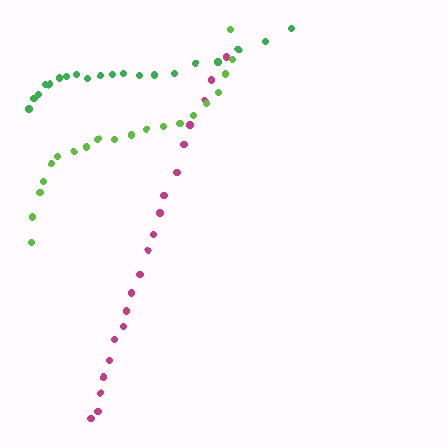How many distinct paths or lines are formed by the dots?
There are 3 distinct paths.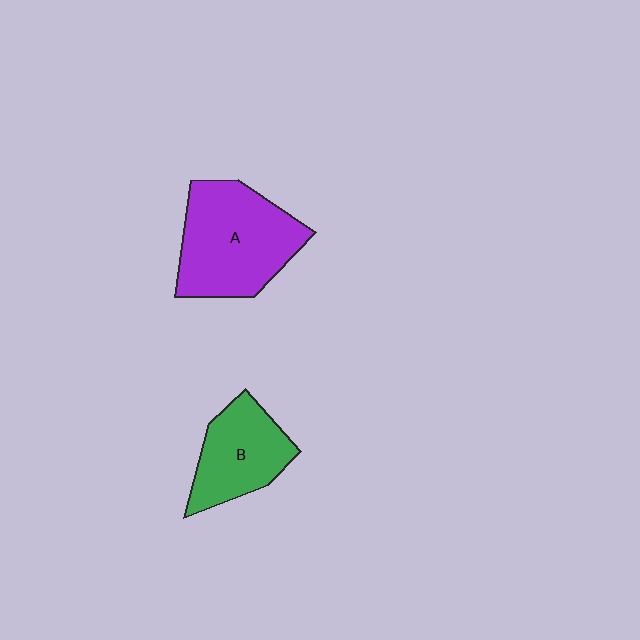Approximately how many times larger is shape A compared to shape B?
Approximately 1.5 times.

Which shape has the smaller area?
Shape B (green).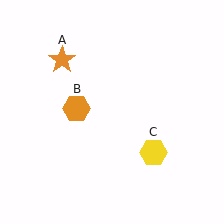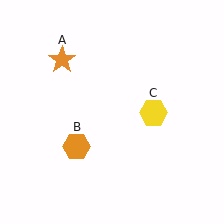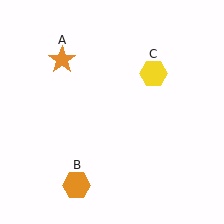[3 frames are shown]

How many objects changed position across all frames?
2 objects changed position: orange hexagon (object B), yellow hexagon (object C).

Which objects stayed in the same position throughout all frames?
Orange star (object A) remained stationary.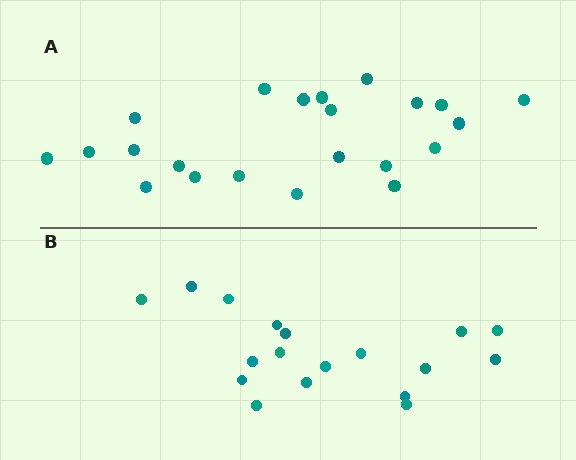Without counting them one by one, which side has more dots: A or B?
Region A (the top region) has more dots.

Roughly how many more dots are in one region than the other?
Region A has about 4 more dots than region B.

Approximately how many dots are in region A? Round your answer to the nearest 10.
About 20 dots. (The exact count is 22, which rounds to 20.)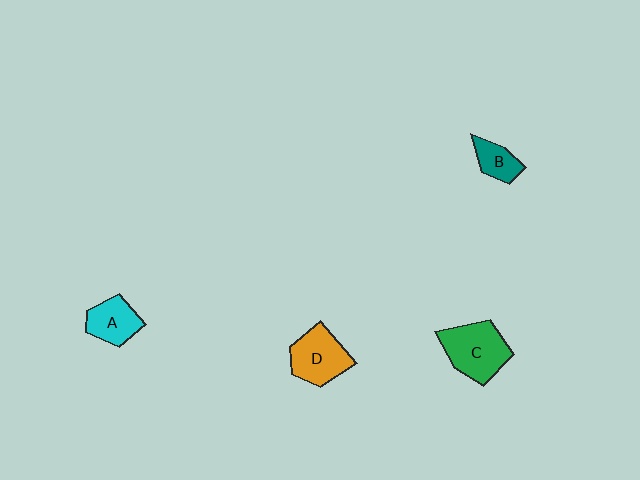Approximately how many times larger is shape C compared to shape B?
Approximately 2.1 times.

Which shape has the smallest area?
Shape B (teal).